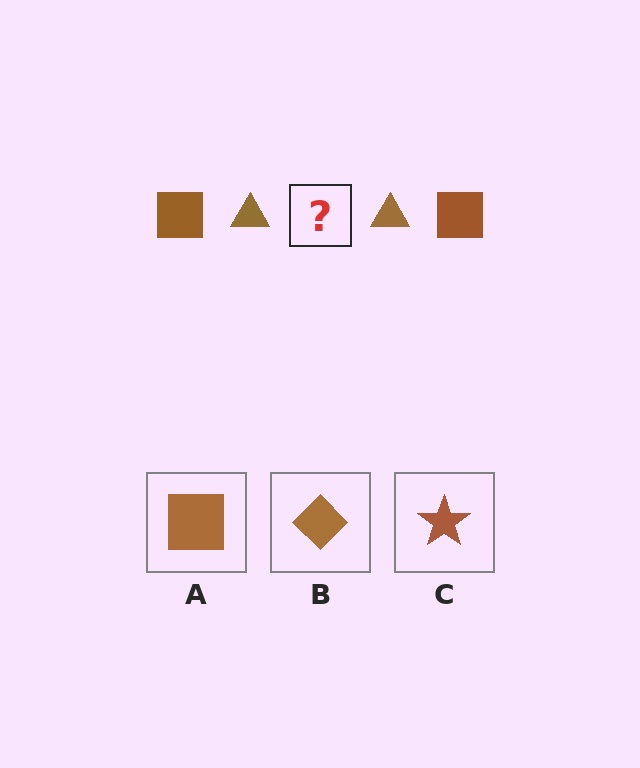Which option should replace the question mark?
Option A.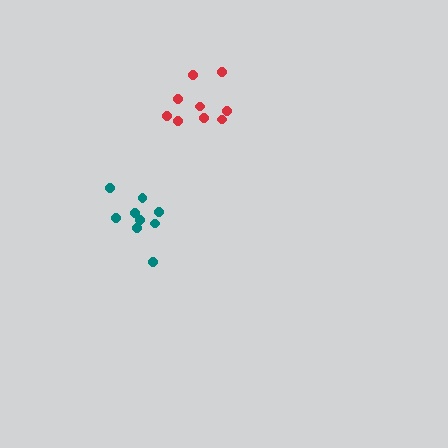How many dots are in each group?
Group 1: 9 dots, Group 2: 9 dots (18 total).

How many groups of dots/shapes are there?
There are 2 groups.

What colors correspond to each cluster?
The clusters are colored: red, teal.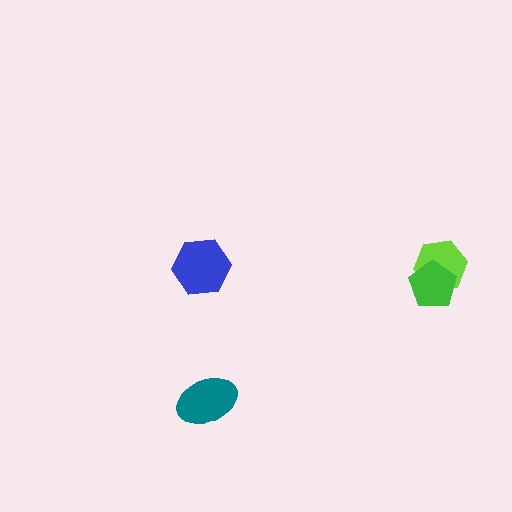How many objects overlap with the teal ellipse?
0 objects overlap with the teal ellipse.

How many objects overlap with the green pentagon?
1 object overlaps with the green pentagon.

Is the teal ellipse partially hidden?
No, no other shape covers it.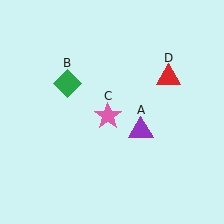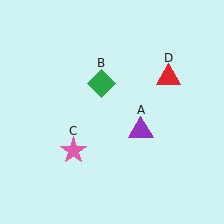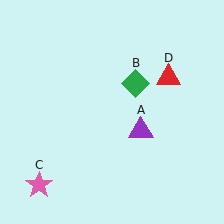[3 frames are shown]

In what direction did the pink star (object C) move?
The pink star (object C) moved down and to the left.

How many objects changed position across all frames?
2 objects changed position: green diamond (object B), pink star (object C).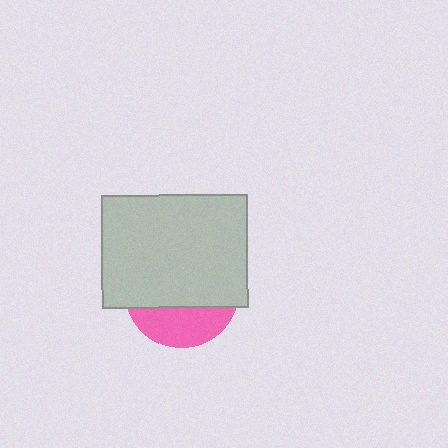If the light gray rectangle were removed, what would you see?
You would see the complete pink circle.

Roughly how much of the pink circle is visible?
A small part of it is visible (roughly 32%).